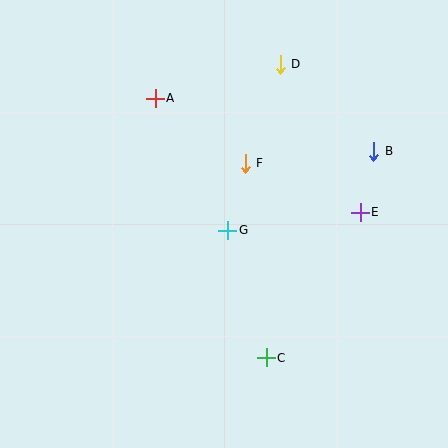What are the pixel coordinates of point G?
Point G is at (228, 231).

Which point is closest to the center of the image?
Point G at (228, 231) is closest to the center.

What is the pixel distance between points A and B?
The distance between A and B is 225 pixels.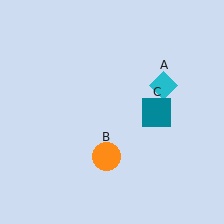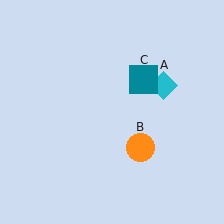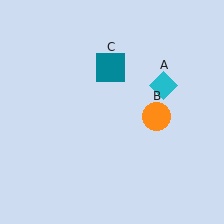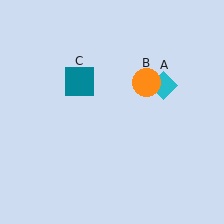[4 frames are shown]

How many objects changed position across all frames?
2 objects changed position: orange circle (object B), teal square (object C).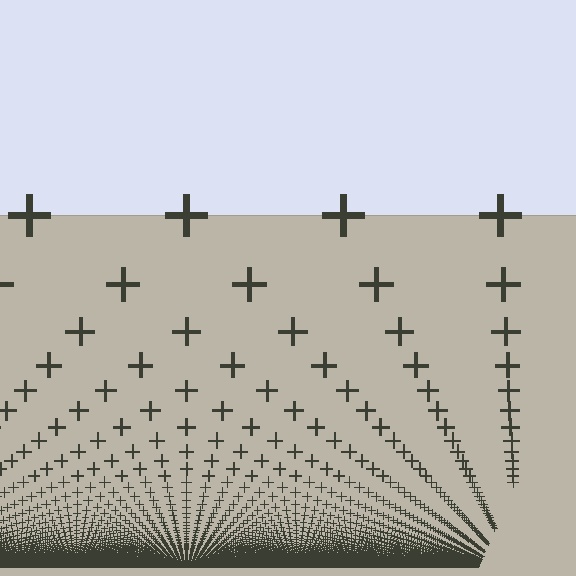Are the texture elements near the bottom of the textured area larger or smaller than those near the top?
Smaller. The gradient is inverted — elements near the bottom are smaller and denser.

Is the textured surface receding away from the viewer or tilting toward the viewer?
The surface appears to tilt toward the viewer. Texture elements get larger and sparser toward the top.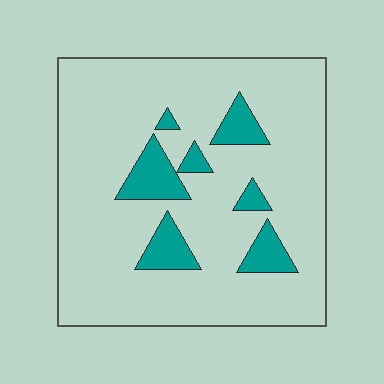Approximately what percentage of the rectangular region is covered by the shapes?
Approximately 15%.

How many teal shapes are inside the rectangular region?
7.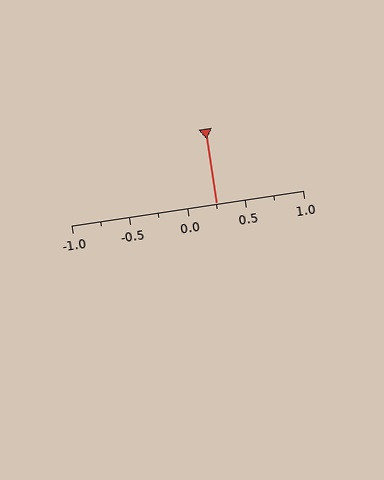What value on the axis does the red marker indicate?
The marker indicates approximately 0.25.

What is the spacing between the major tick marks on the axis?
The major ticks are spaced 0.5 apart.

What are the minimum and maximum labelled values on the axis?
The axis runs from -1.0 to 1.0.